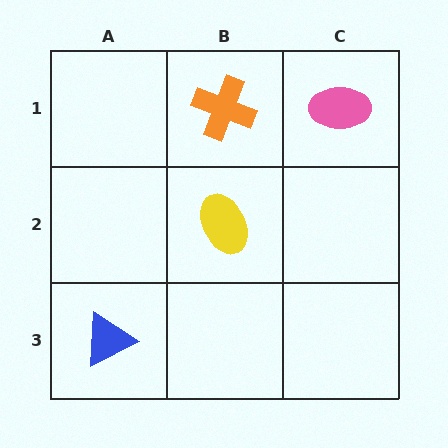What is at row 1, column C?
A pink ellipse.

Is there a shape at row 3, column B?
No, that cell is empty.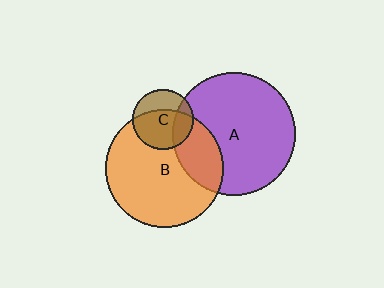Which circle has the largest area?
Circle A (purple).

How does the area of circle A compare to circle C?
Approximately 4.2 times.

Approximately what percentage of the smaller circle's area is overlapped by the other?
Approximately 25%.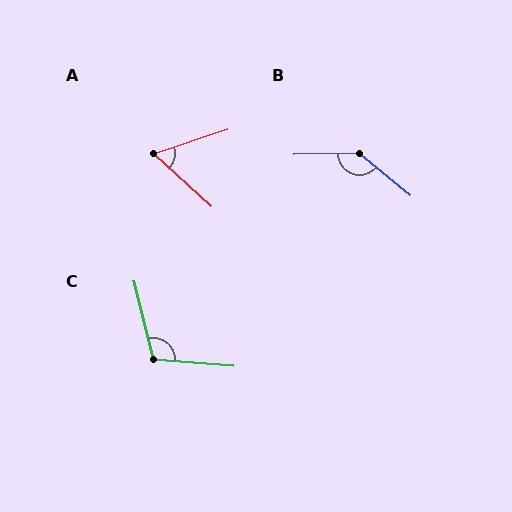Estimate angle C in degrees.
Approximately 109 degrees.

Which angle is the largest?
B, at approximately 139 degrees.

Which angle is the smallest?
A, at approximately 61 degrees.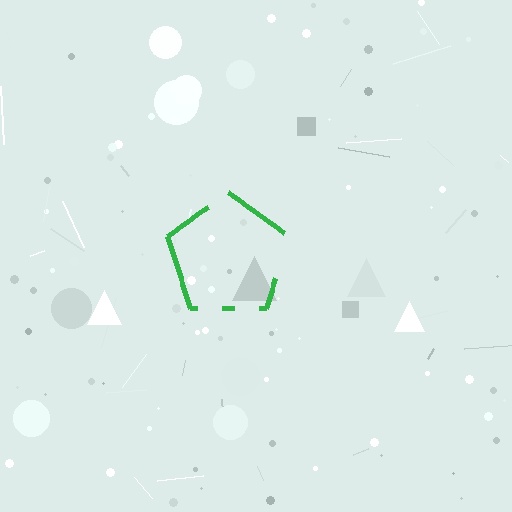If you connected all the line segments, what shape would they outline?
They would outline a pentagon.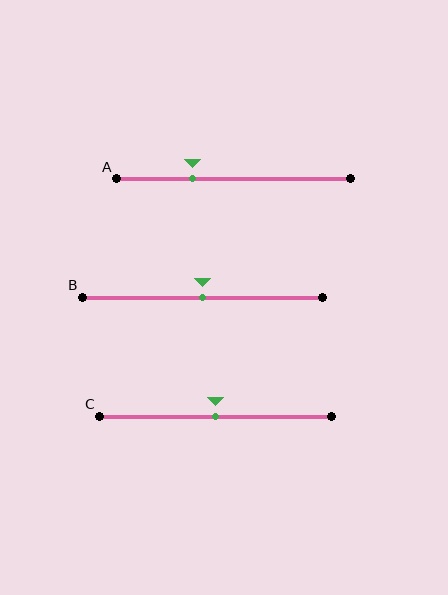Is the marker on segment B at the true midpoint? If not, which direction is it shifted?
Yes, the marker on segment B is at the true midpoint.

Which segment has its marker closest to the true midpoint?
Segment B has its marker closest to the true midpoint.